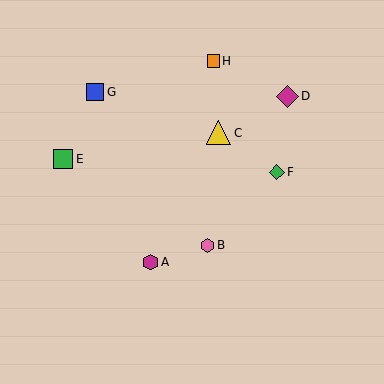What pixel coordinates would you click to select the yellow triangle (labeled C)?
Click at (219, 133) to select the yellow triangle C.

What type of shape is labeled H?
Shape H is an orange square.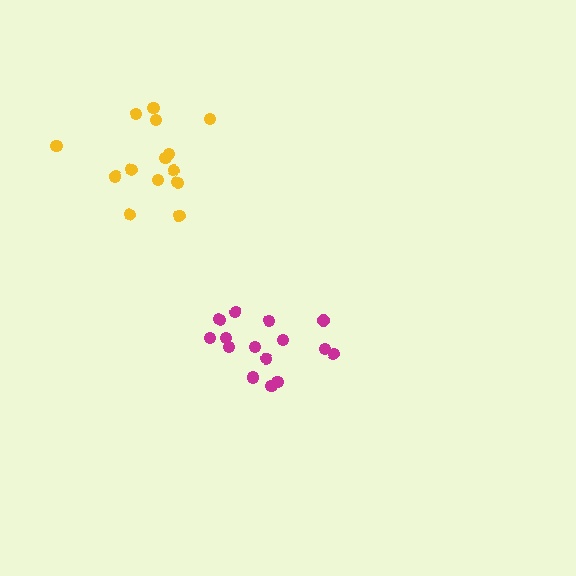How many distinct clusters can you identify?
There are 2 distinct clusters.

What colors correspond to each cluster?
The clusters are colored: yellow, magenta.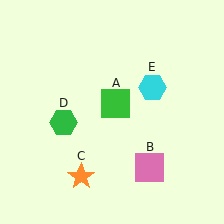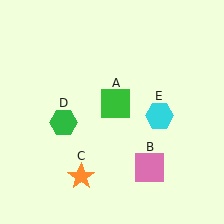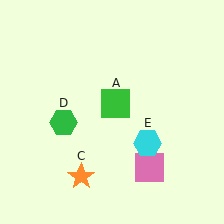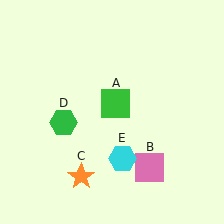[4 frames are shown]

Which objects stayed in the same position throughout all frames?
Green square (object A) and pink square (object B) and orange star (object C) and green hexagon (object D) remained stationary.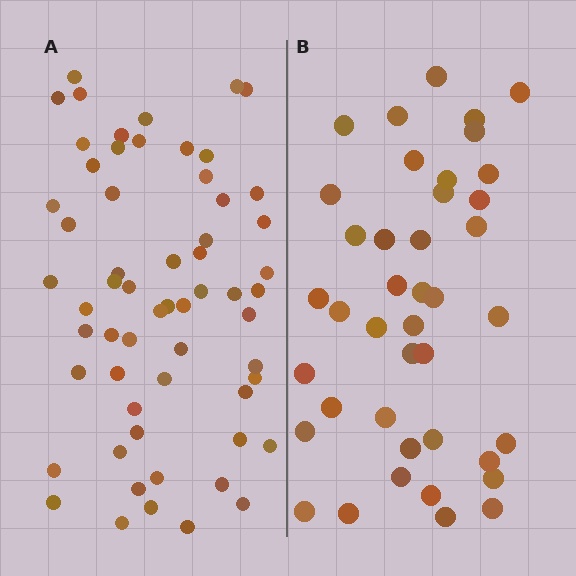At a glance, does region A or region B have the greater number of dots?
Region A (the left region) has more dots.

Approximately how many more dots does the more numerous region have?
Region A has approximately 20 more dots than region B.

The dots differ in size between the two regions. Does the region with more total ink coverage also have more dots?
No. Region B has more total ink coverage because its dots are larger, but region A actually contains more individual dots. Total area can be misleading — the number of items is what matters here.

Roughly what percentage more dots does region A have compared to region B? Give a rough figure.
About 45% more.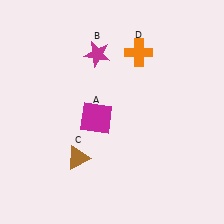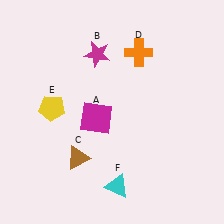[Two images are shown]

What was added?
A yellow pentagon (E), a cyan triangle (F) were added in Image 2.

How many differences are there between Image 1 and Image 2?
There are 2 differences between the two images.